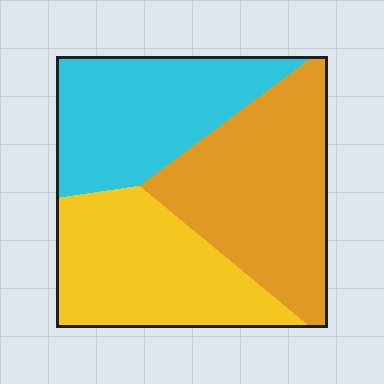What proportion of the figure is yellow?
Yellow takes up about one third (1/3) of the figure.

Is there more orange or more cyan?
Orange.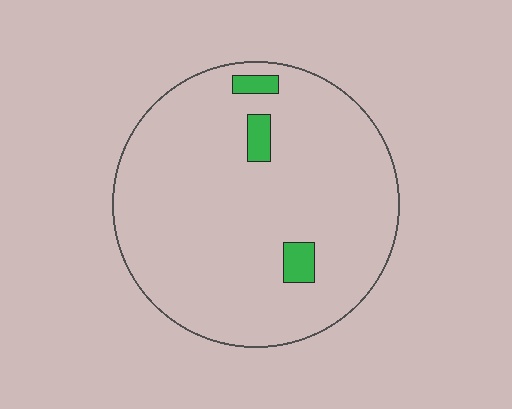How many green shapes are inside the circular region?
3.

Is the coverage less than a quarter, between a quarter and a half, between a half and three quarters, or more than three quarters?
Less than a quarter.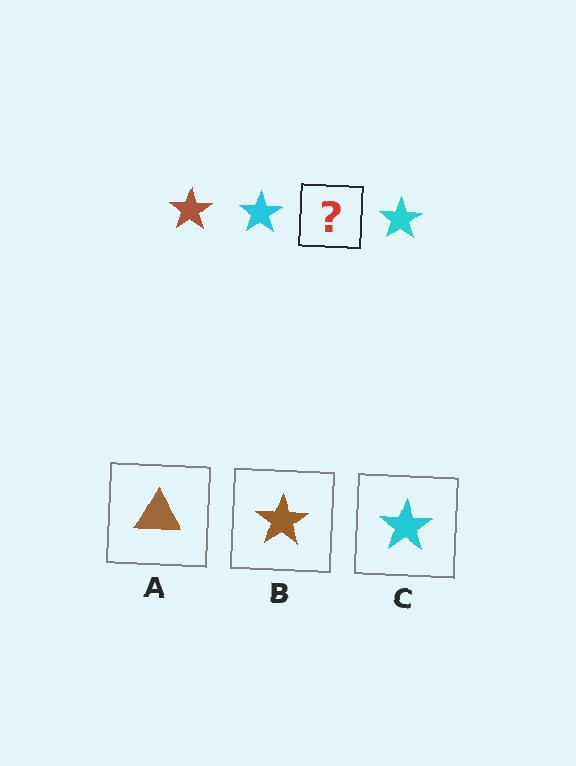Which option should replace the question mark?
Option B.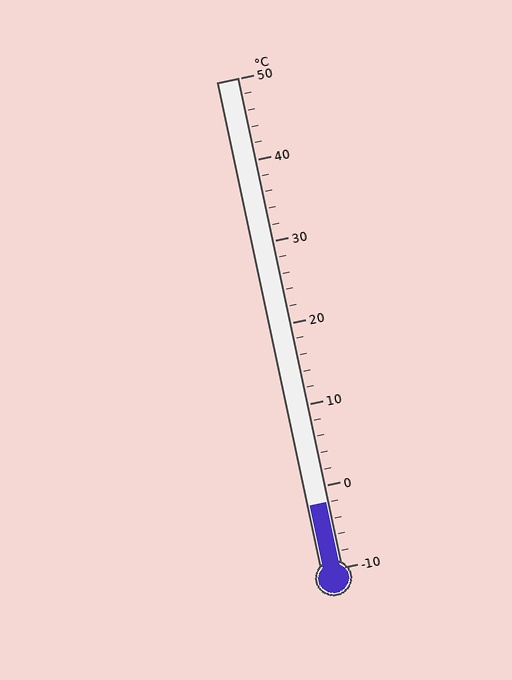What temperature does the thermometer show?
The thermometer shows approximately -2°C.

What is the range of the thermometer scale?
The thermometer scale ranges from -10°C to 50°C.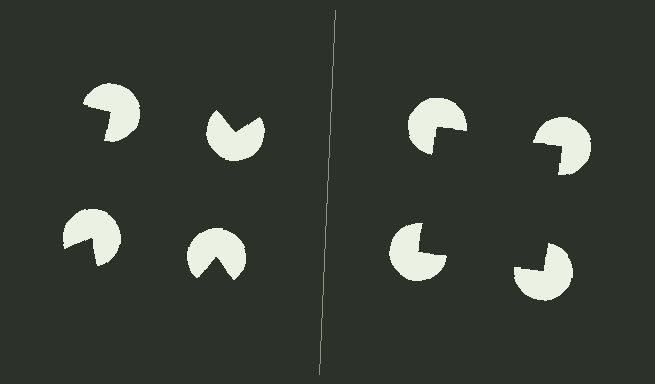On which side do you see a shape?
An illusory square appears on the right side. On the left side the wedge cuts are rotated, so no coherent shape forms.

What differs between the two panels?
The pac-man discs are positioned identically on both sides; only the wedge orientations differ. On the right they align to a square; on the left they are misaligned.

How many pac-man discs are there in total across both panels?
8 — 4 on each side.